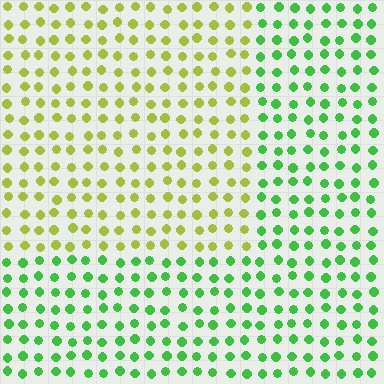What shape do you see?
I see a rectangle.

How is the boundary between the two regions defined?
The boundary is defined purely by a slight shift in hue (about 49 degrees). Spacing, size, and orientation are identical on both sides.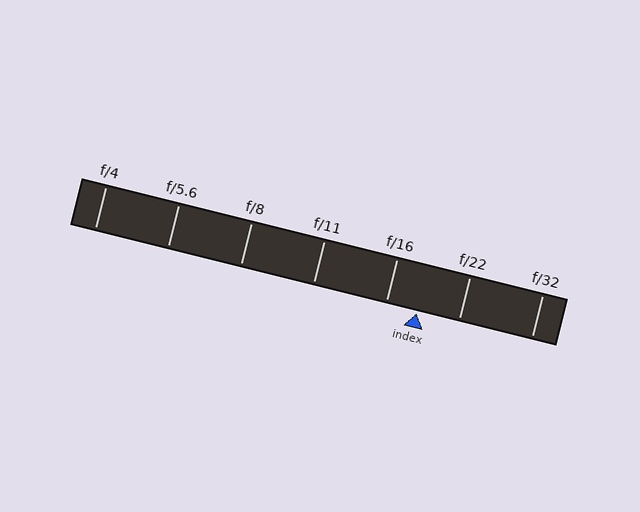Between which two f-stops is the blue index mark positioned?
The index mark is between f/16 and f/22.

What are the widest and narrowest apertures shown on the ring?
The widest aperture shown is f/4 and the narrowest is f/32.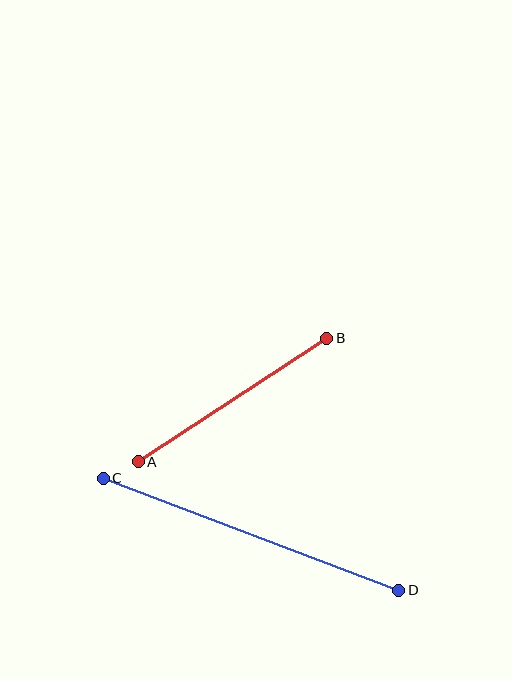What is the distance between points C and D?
The distance is approximately 316 pixels.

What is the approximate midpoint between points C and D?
The midpoint is at approximately (251, 534) pixels.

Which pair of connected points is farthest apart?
Points C and D are farthest apart.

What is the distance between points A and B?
The distance is approximately 225 pixels.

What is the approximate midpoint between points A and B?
The midpoint is at approximately (232, 400) pixels.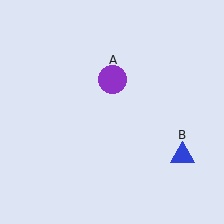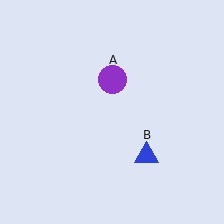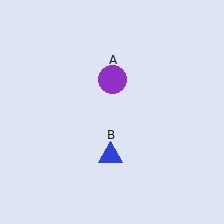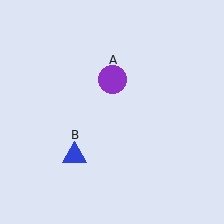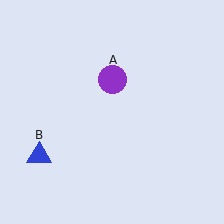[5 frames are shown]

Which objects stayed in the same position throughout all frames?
Purple circle (object A) remained stationary.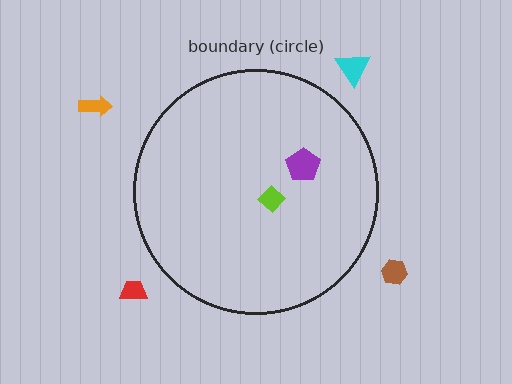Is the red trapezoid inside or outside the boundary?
Outside.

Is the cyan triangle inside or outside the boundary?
Outside.